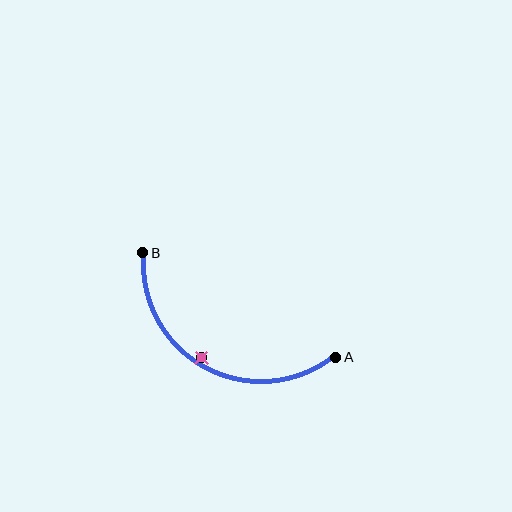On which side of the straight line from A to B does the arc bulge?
The arc bulges below the straight line connecting A and B.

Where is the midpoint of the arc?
The arc midpoint is the point on the curve farthest from the straight line joining A and B. It sits below that line.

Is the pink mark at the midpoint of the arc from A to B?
No — the pink mark does not lie on the arc at all. It sits slightly inside the curve.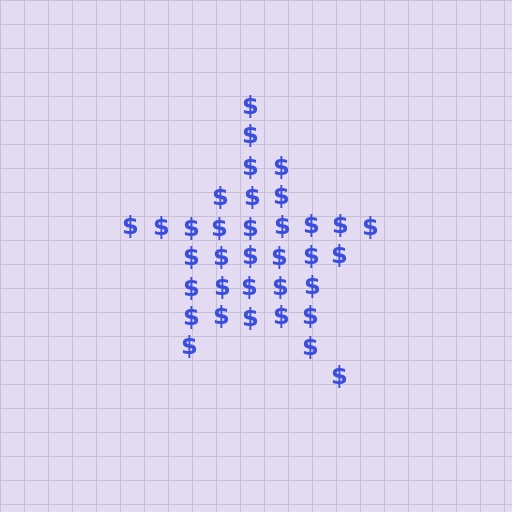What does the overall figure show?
The overall figure shows a star.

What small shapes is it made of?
It is made of small dollar signs.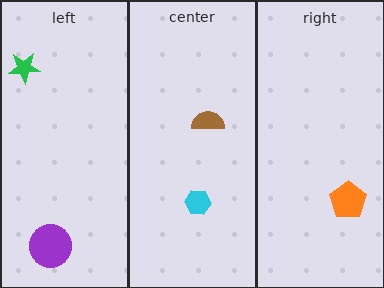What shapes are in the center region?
The brown semicircle, the cyan hexagon.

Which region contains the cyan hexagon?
The center region.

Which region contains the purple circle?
The left region.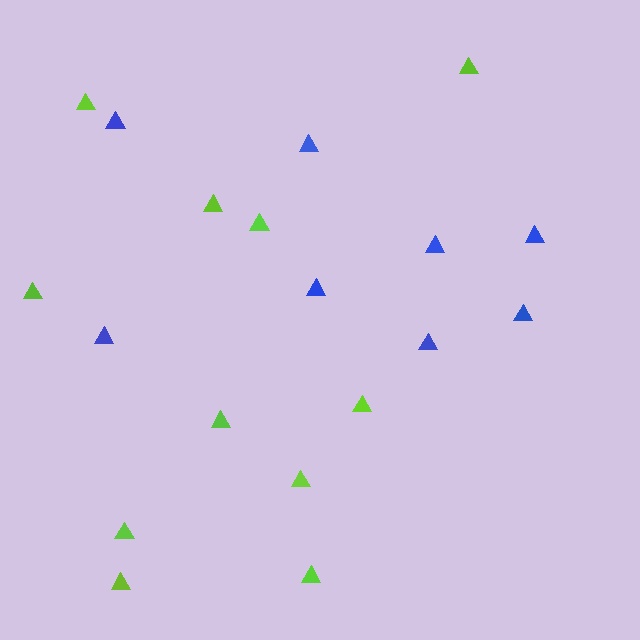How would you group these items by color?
There are 2 groups: one group of blue triangles (8) and one group of lime triangles (11).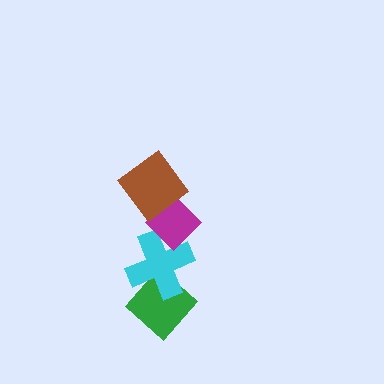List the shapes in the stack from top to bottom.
From top to bottom: the brown diamond, the magenta diamond, the cyan cross, the green diamond.